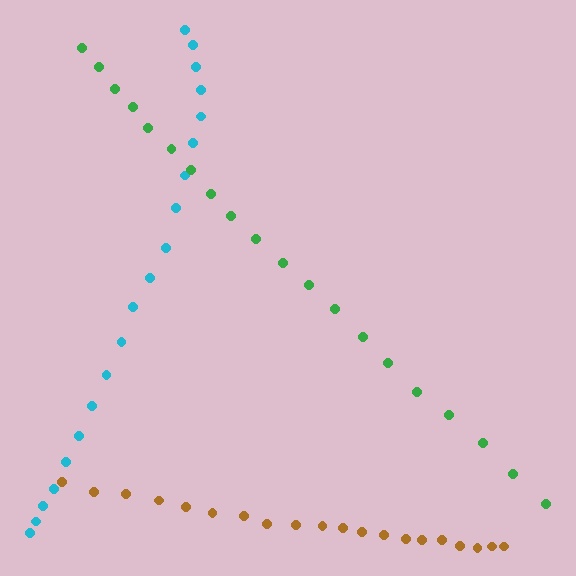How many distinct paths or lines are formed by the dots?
There are 3 distinct paths.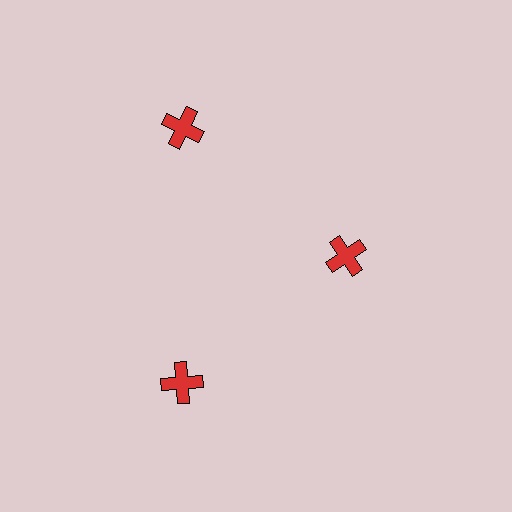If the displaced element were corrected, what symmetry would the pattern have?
It would have 3-fold rotational symmetry — the pattern would map onto itself every 120 degrees.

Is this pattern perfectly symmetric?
No. The 3 red crosses are arranged in a ring, but one element near the 3 o'clock position is pulled inward toward the center, breaking the 3-fold rotational symmetry.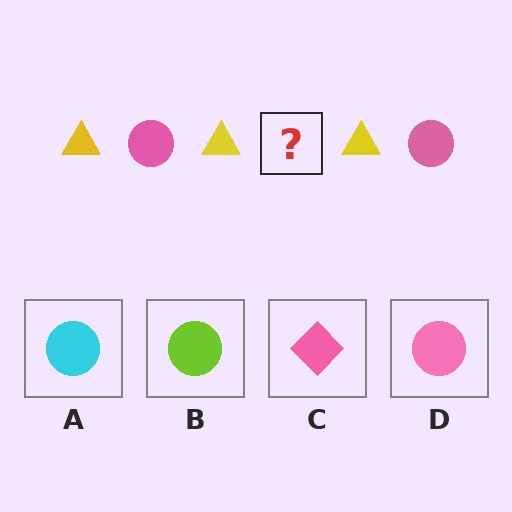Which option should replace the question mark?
Option D.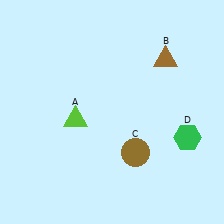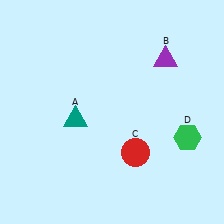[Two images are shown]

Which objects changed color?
A changed from lime to teal. B changed from brown to purple. C changed from brown to red.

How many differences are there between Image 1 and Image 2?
There are 3 differences between the two images.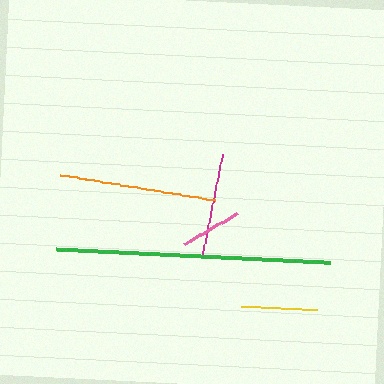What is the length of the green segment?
The green segment is approximately 274 pixels long.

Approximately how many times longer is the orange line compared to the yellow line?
The orange line is approximately 2.1 times the length of the yellow line.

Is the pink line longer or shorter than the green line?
The green line is longer than the pink line.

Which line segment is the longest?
The green line is the longest at approximately 274 pixels.